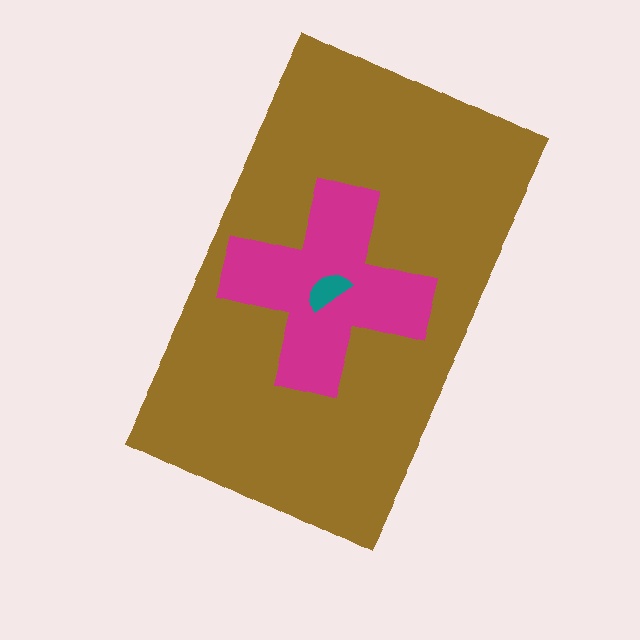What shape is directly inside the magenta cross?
The teal semicircle.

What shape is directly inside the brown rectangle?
The magenta cross.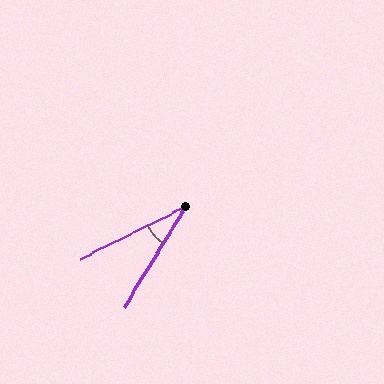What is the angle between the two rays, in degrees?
Approximately 32 degrees.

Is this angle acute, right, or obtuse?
It is acute.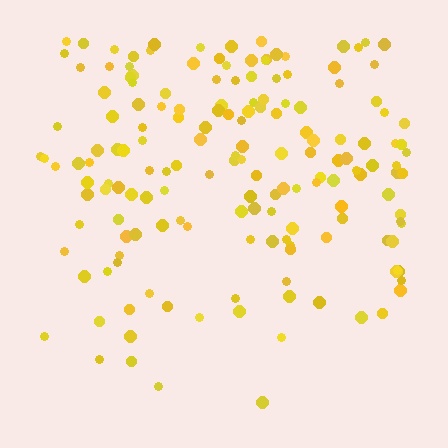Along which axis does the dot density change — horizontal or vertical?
Vertical.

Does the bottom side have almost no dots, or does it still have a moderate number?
Still a moderate number, just noticeably fewer than the top.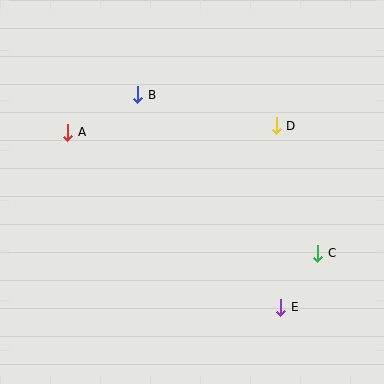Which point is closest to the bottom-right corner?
Point E is closest to the bottom-right corner.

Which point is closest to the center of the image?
Point D at (276, 126) is closest to the center.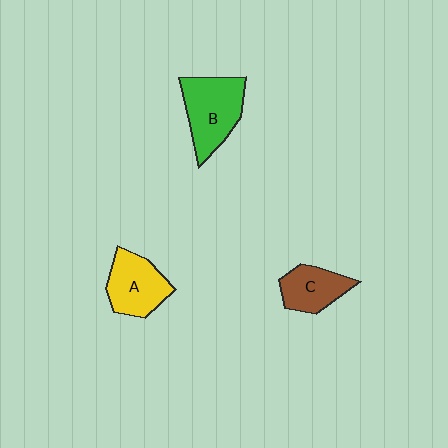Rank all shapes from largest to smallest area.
From largest to smallest: B (green), A (yellow), C (brown).